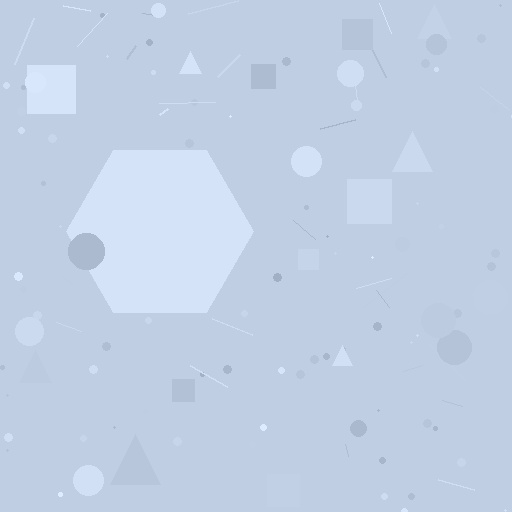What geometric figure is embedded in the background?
A hexagon is embedded in the background.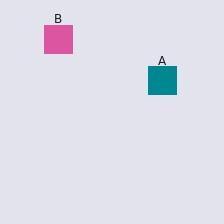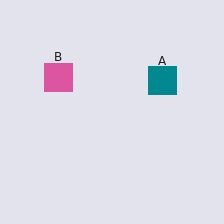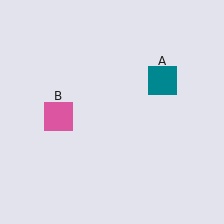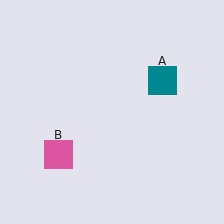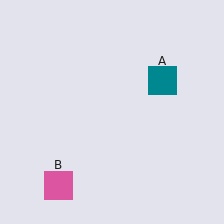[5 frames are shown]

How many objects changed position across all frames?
1 object changed position: pink square (object B).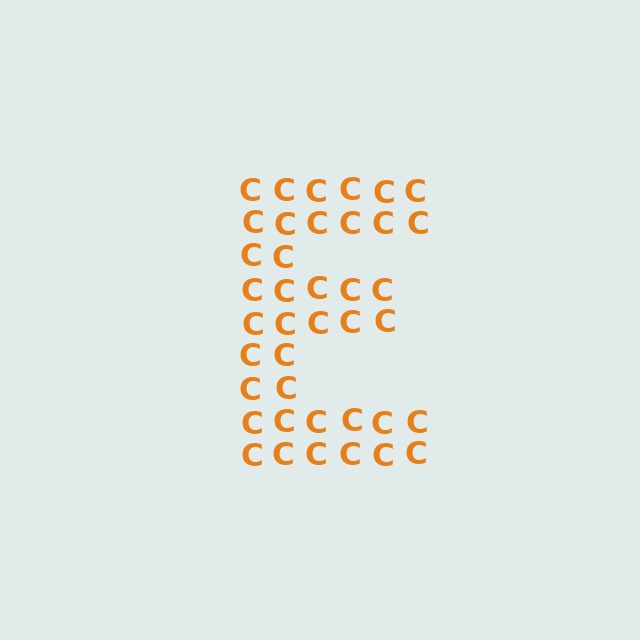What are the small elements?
The small elements are letter C's.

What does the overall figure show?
The overall figure shows the letter E.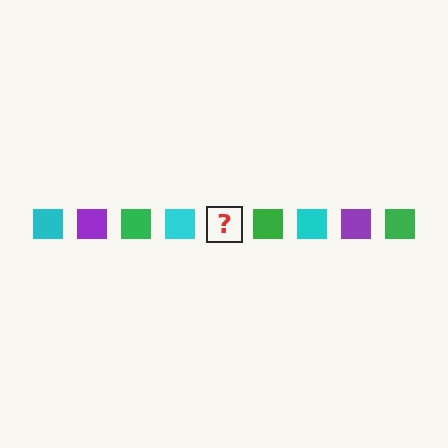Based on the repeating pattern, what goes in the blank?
The blank should be a purple square.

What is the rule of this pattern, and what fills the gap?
The rule is that the pattern cycles through cyan, purple, green squares. The gap should be filled with a purple square.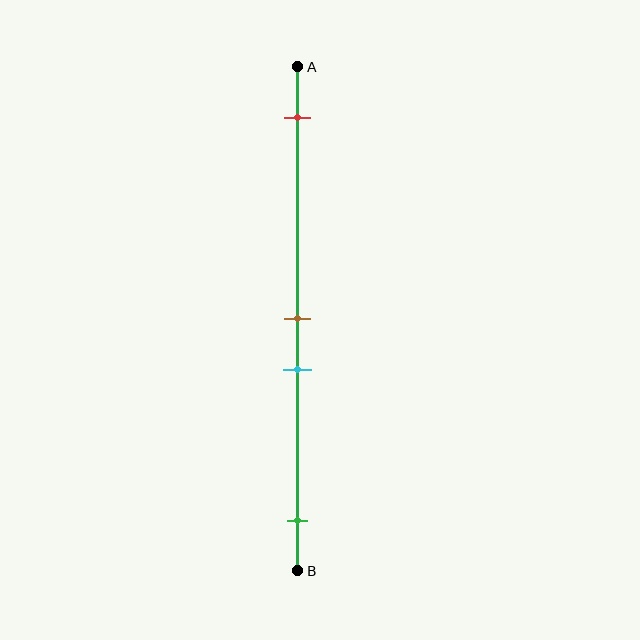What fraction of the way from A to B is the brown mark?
The brown mark is approximately 50% (0.5) of the way from A to B.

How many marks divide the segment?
There are 4 marks dividing the segment.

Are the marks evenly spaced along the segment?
No, the marks are not evenly spaced.